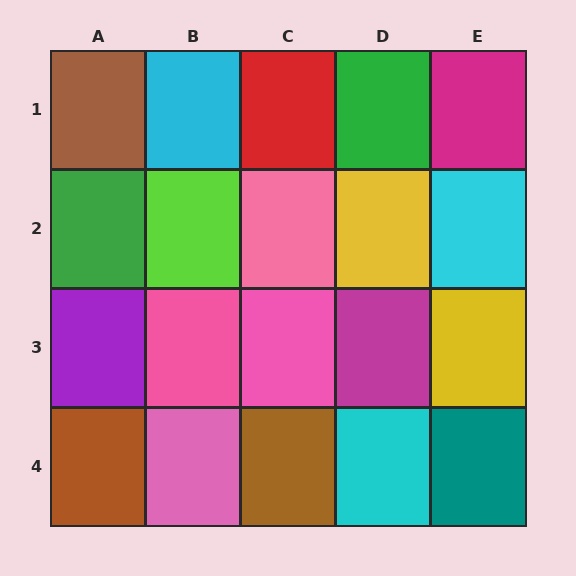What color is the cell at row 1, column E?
Magenta.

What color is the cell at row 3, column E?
Yellow.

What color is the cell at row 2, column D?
Yellow.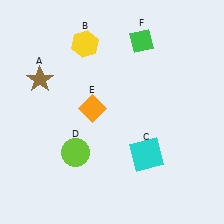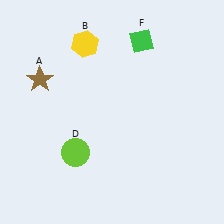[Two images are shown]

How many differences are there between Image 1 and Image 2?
There are 2 differences between the two images.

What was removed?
The orange diamond (E), the cyan square (C) were removed in Image 2.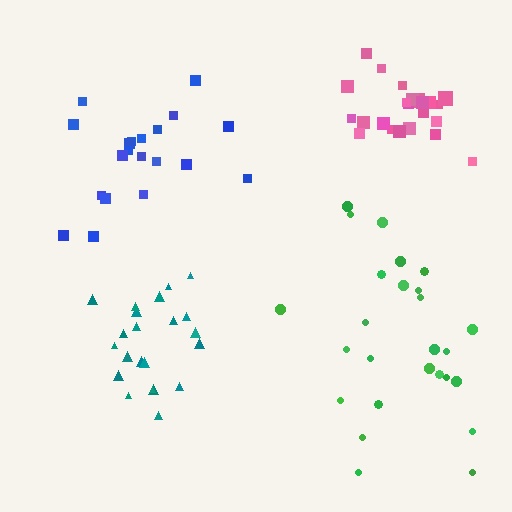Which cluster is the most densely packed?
Pink.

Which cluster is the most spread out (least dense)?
Green.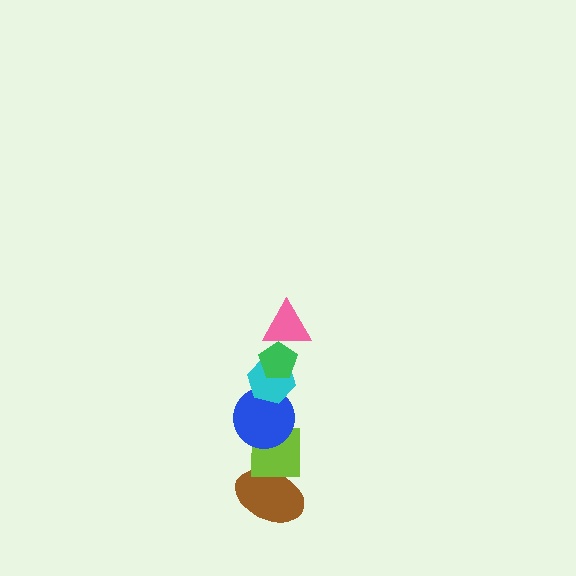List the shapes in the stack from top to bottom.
From top to bottom: the green pentagon, the pink triangle, the cyan hexagon, the blue circle, the lime square, the brown ellipse.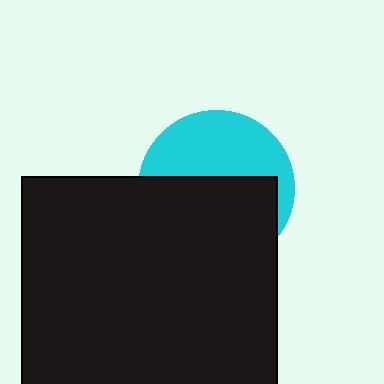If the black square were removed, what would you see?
You would see the complete cyan circle.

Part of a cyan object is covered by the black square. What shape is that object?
It is a circle.